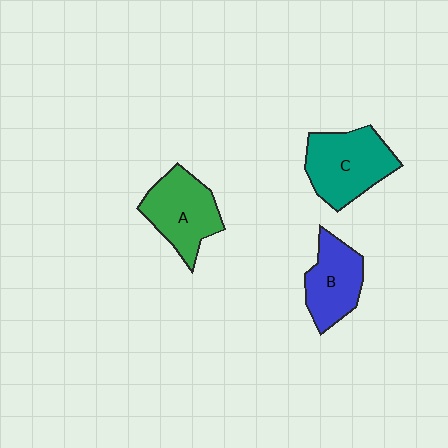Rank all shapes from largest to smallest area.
From largest to smallest: C (teal), A (green), B (blue).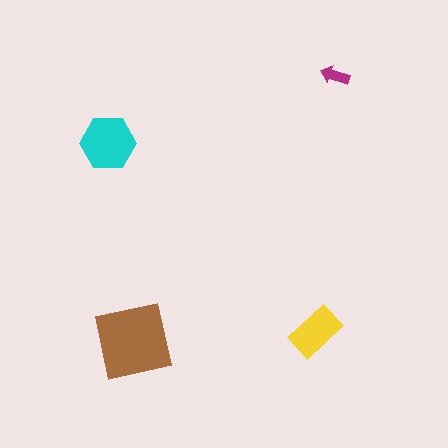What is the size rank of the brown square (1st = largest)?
1st.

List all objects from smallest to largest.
The magenta arrow, the yellow rectangle, the cyan hexagon, the brown square.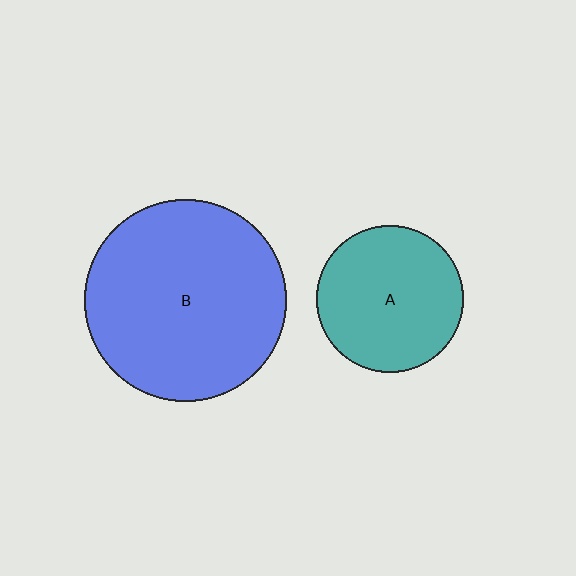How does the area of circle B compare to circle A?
Approximately 1.9 times.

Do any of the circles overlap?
No, none of the circles overlap.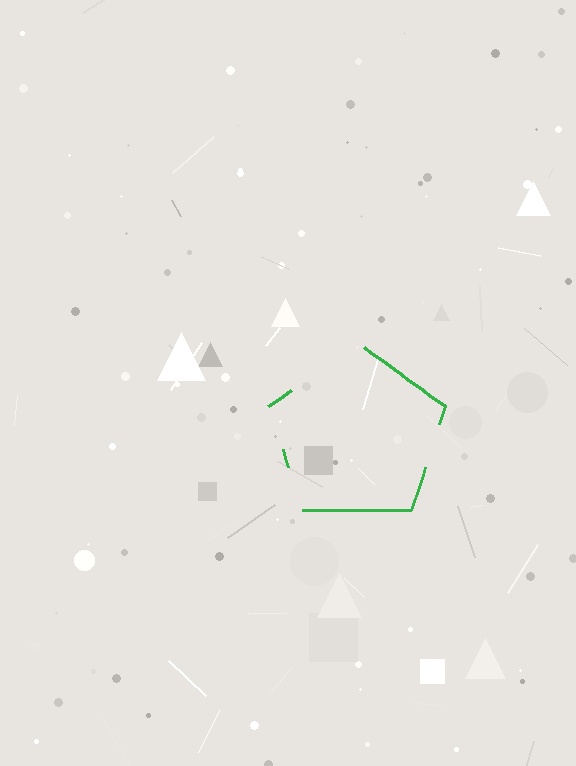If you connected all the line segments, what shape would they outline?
They would outline a pentagon.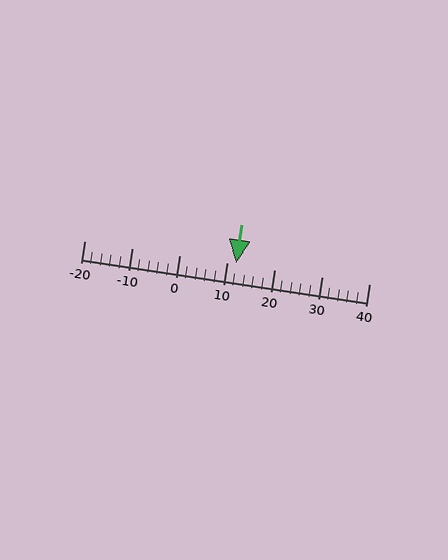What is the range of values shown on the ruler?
The ruler shows values from -20 to 40.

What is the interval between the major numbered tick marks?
The major tick marks are spaced 10 units apart.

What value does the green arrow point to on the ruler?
The green arrow points to approximately 12.